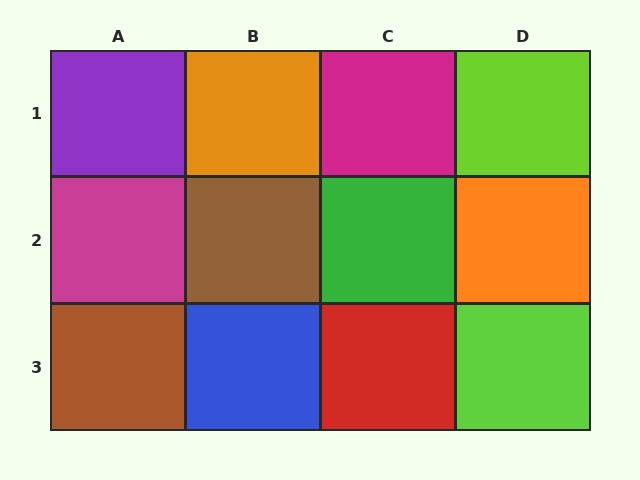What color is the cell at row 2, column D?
Orange.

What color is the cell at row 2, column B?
Brown.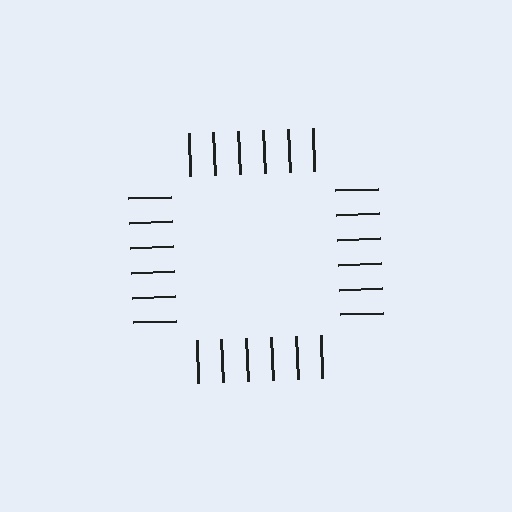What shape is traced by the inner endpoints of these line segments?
An illusory square — the line segments terminate on its edges but no continuous stroke is drawn.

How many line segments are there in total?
24 — 6 along each of the 4 edges.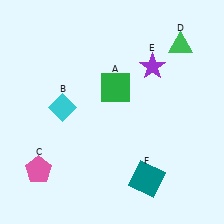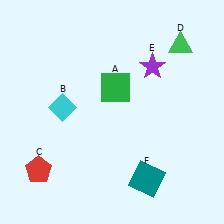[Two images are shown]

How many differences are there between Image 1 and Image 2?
There is 1 difference between the two images.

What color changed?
The pentagon (C) changed from pink in Image 1 to red in Image 2.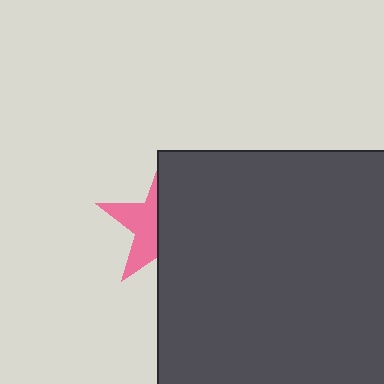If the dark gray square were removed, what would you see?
You would see the complete pink star.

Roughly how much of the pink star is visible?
A small part of it is visible (roughly 43%).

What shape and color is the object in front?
The object in front is a dark gray square.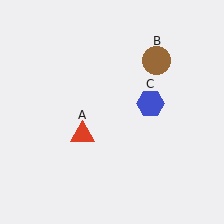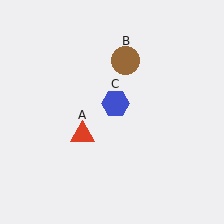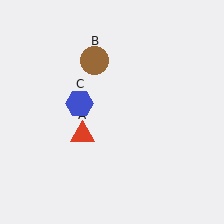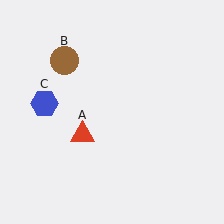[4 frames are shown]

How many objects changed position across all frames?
2 objects changed position: brown circle (object B), blue hexagon (object C).